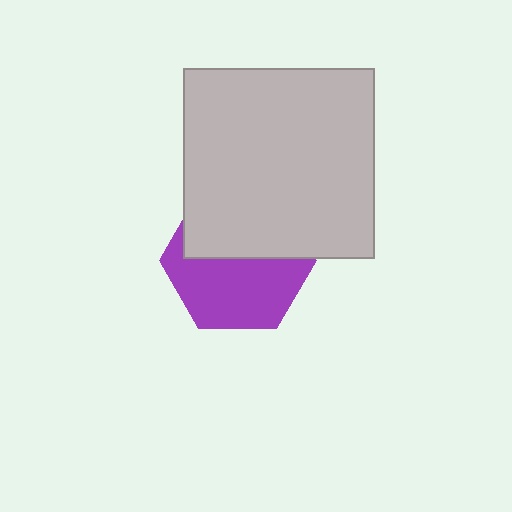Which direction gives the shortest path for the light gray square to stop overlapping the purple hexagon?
Moving up gives the shortest separation.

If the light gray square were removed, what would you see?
You would see the complete purple hexagon.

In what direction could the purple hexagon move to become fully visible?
The purple hexagon could move down. That would shift it out from behind the light gray square entirely.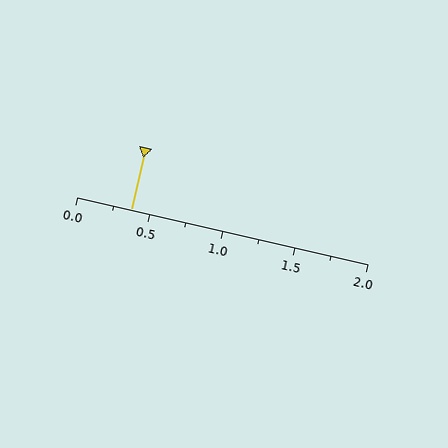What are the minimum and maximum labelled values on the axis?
The axis runs from 0.0 to 2.0.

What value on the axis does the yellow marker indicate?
The marker indicates approximately 0.38.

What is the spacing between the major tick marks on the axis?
The major ticks are spaced 0.5 apart.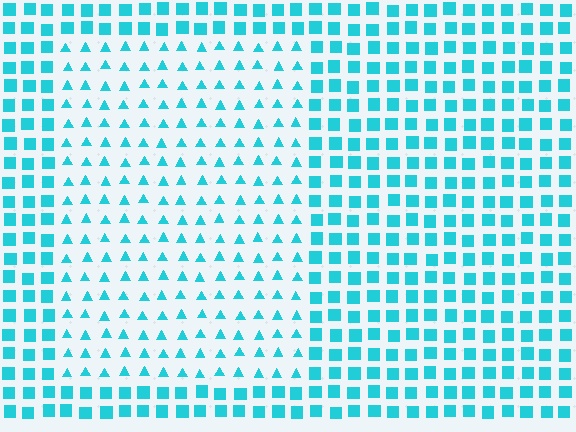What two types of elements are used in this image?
The image uses triangles inside the rectangle region and squares outside it.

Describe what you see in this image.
The image is filled with small cyan elements arranged in a uniform grid. A rectangle-shaped region contains triangles, while the surrounding area contains squares. The boundary is defined purely by the change in element shape.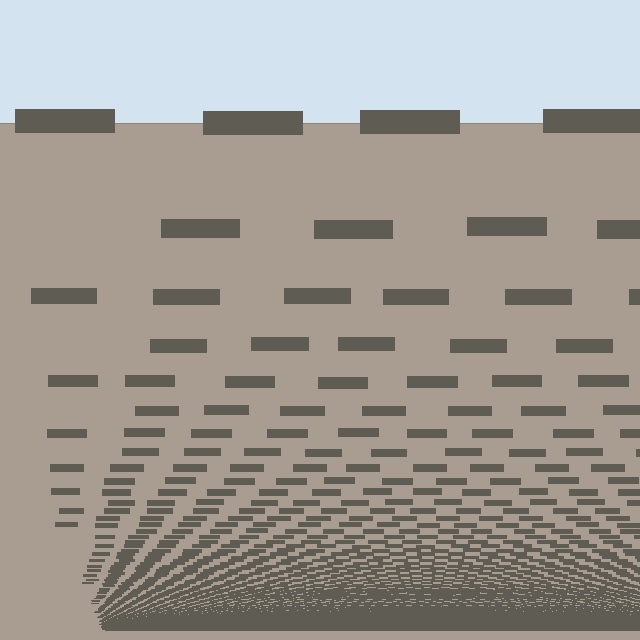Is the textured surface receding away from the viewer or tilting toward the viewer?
The surface appears to tilt toward the viewer. Texture elements get larger and sparser toward the top.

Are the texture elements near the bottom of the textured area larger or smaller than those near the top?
Smaller. The gradient is inverted — elements near the bottom are smaller and denser.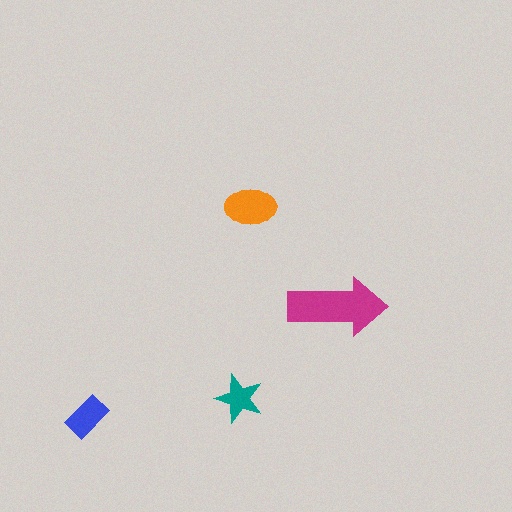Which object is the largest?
The magenta arrow.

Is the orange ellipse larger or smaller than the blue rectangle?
Larger.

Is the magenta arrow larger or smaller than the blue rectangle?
Larger.